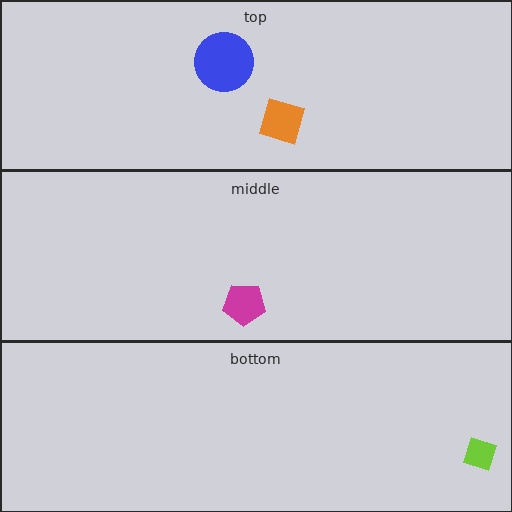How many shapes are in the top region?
2.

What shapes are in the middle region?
The magenta pentagon.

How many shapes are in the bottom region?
1.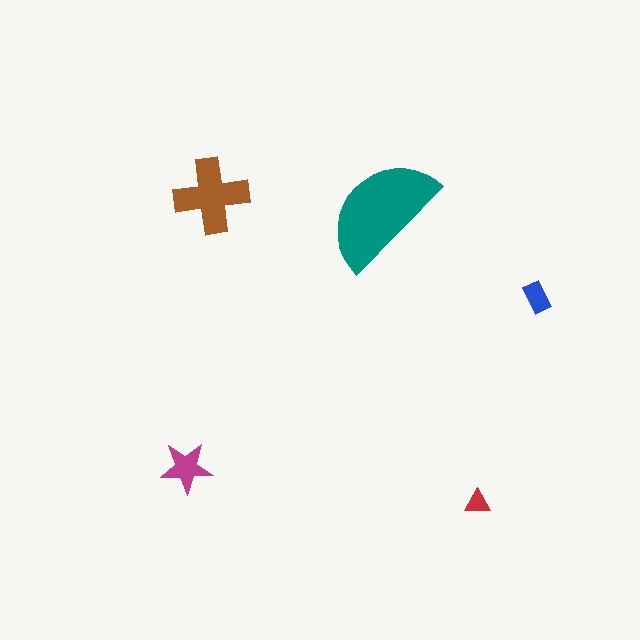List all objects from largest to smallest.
The teal semicircle, the brown cross, the magenta star, the blue rectangle, the red triangle.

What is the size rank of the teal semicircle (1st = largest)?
1st.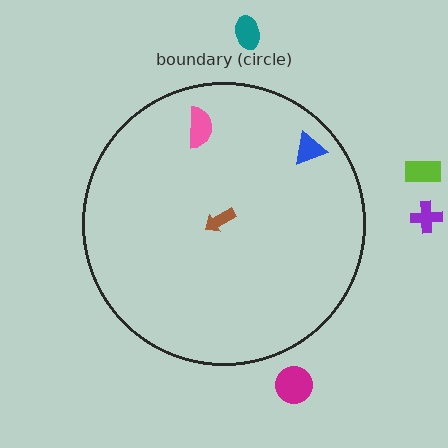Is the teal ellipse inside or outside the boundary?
Outside.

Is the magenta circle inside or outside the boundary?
Outside.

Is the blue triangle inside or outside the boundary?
Inside.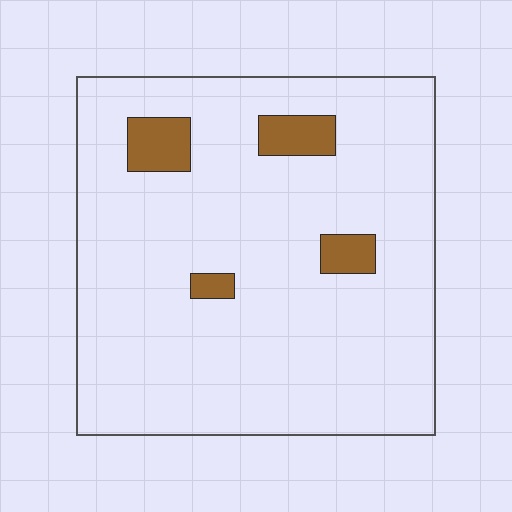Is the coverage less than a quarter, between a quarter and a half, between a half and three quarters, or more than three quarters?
Less than a quarter.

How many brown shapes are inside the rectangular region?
4.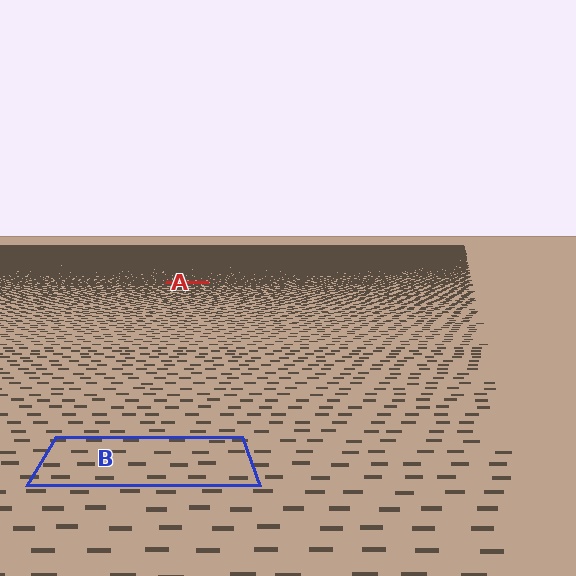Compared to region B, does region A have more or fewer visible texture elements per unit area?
Region A has more texture elements per unit area — they are packed more densely because it is farther away.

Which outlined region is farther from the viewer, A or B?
Region A is farther from the viewer — the texture elements inside it appear smaller and more densely packed.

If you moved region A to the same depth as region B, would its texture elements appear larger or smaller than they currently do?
They would appear larger. At a closer depth, the same texture elements are projected at a bigger on-screen size.